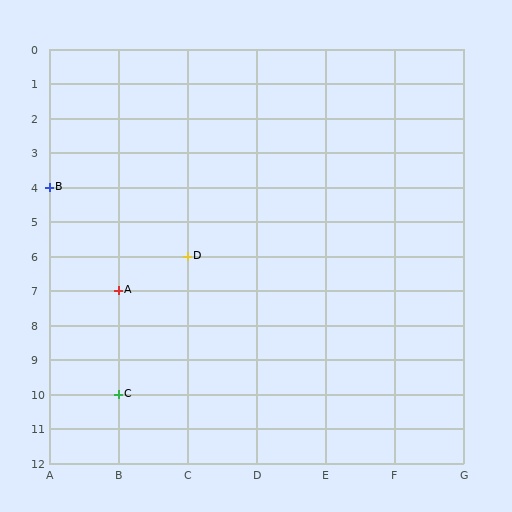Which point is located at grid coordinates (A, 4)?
Point B is at (A, 4).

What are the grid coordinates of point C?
Point C is at grid coordinates (B, 10).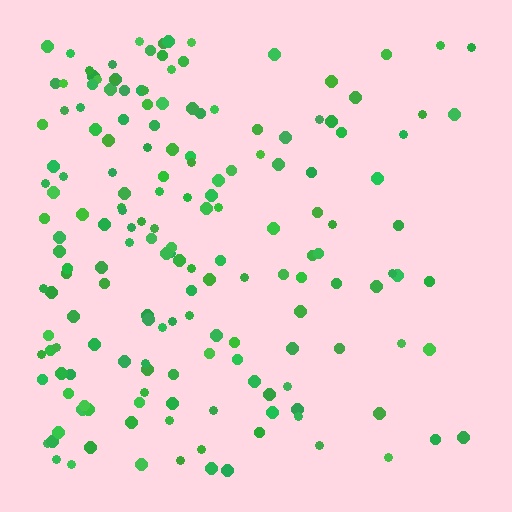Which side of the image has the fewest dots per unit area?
The right.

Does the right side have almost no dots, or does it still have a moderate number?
Still a moderate number, just noticeably fewer than the left.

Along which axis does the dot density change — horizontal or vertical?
Horizontal.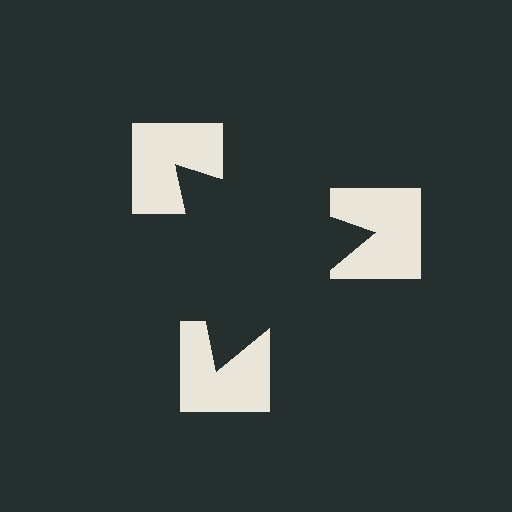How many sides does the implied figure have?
3 sides.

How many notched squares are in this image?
There are 3 — one at each vertex of the illusory triangle.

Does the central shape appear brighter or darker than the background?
It typically appears slightly darker than the background, even though no actual brightness change is drawn.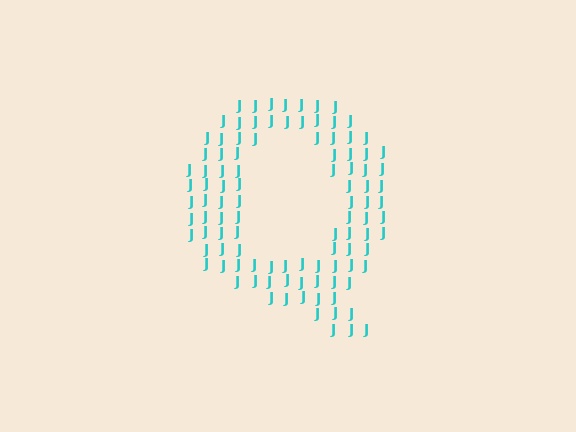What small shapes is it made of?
It is made of small letter J's.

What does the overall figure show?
The overall figure shows the letter Q.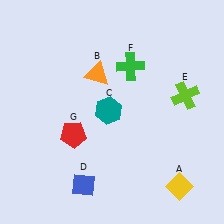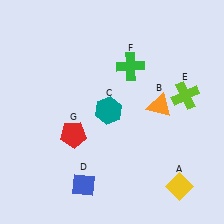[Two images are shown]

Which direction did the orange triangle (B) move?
The orange triangle (B) moved right.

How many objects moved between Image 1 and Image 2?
1 object moved between the two images.